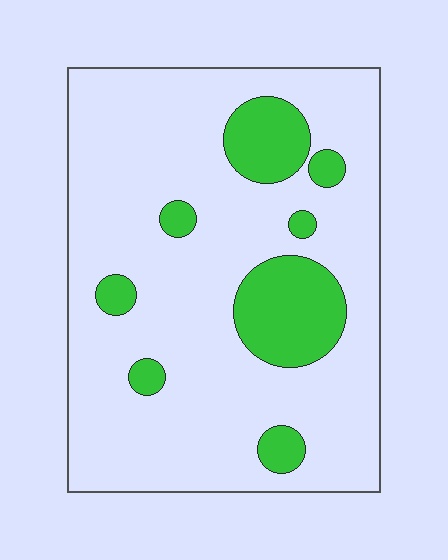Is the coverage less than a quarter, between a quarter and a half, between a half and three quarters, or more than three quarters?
Less than a quarter.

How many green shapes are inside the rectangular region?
8.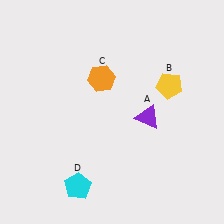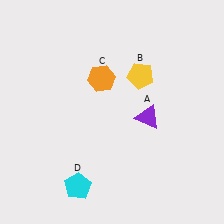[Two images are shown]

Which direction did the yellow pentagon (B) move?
The yellow pentagon (B) moved left.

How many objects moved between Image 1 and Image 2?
1 object moved between the two images.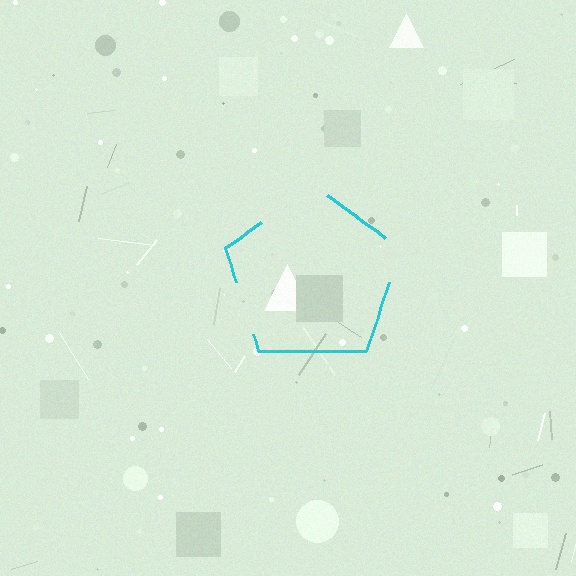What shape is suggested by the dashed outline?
The dashed outline suggests a pentagon.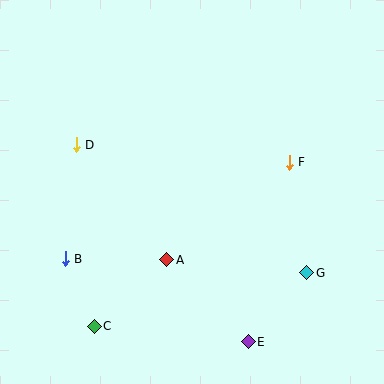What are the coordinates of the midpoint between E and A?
The midpoint between E and A is at (208, 301).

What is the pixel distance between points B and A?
The distance between B and A is 102 pixels.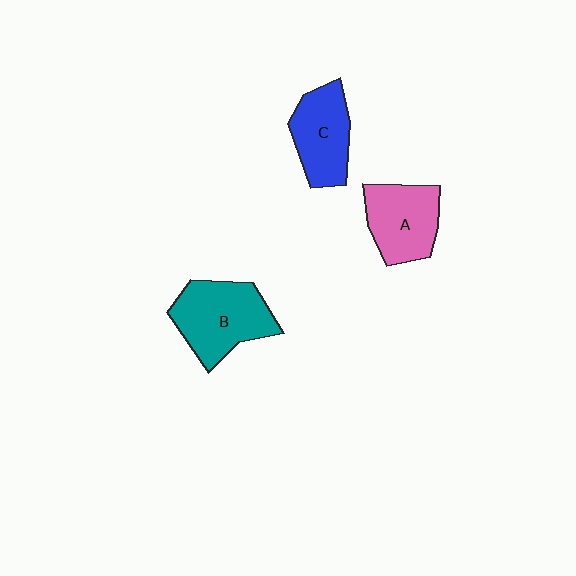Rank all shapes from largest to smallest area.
From largest to smallest: B (teal), A (pink), C (blue).